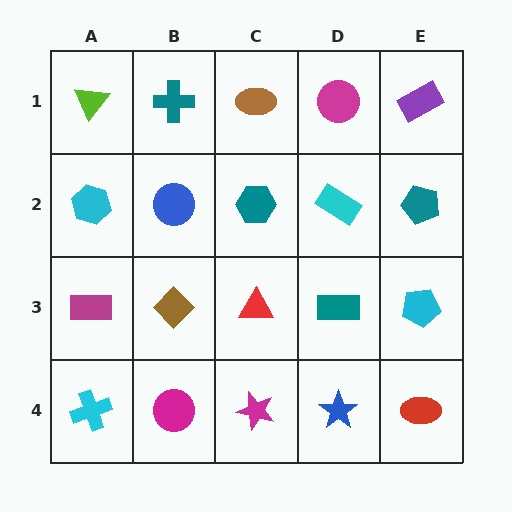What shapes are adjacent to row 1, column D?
A cyan rectangle (row 2, column D), a brown ellipse (row 1, column C), a purple rectangle (row 1, column E).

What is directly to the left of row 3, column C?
A brown diamond.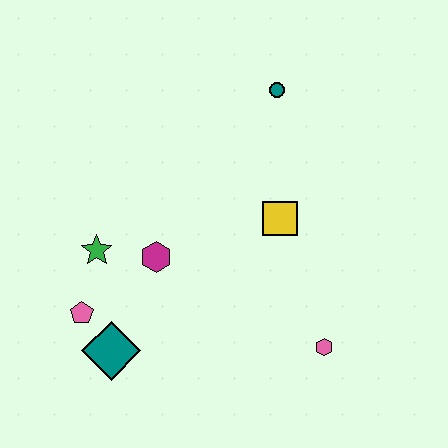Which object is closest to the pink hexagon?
The yellow square is closest to the pink hexagon.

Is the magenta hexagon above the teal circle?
No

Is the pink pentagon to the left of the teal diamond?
Yes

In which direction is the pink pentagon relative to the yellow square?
The pink pentagon is to the left of the yellow square.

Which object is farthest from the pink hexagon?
The teal circle is farthest from the pink hexagon.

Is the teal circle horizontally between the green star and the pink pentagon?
No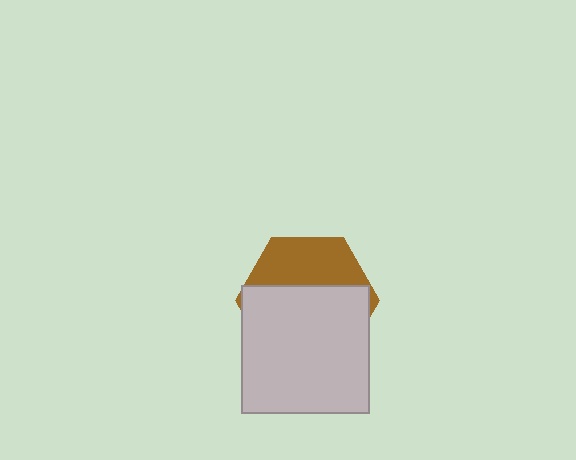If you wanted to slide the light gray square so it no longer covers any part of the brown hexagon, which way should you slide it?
Slide it down — that is the most direct way to separate the two shapes.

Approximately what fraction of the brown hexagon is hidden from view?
Roughly 63% of the brown hexagon is hidden behind the light gray square.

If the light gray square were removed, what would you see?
You would see the complete brown hexagon.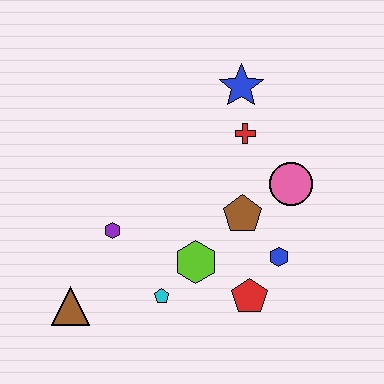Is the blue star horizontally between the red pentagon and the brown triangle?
Yes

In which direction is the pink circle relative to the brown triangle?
The pink circle is to the right of the brown triangle.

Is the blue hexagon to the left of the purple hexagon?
No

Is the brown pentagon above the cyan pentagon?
Yes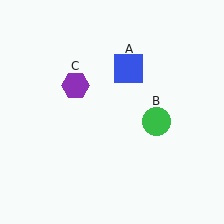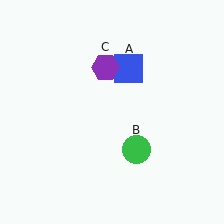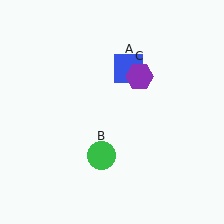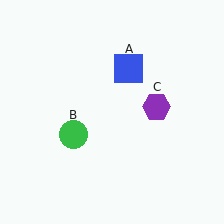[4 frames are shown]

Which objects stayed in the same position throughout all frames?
Blue square (object A) remained stationary.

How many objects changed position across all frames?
2 objects changed position: green circle (object B), purple hexagon (object C).